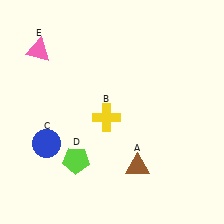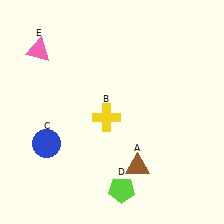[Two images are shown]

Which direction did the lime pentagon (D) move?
The lime pentagon (D) moved right.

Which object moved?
The lime pentagon (D) moved right.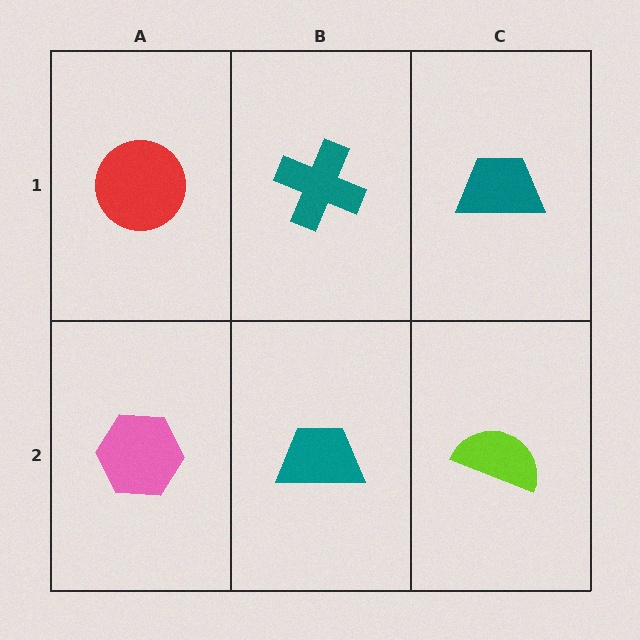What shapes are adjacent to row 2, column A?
A red circle (row 1, column A), a teal trapezoid (row 2, column B).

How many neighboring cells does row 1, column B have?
3.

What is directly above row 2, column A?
A red circle.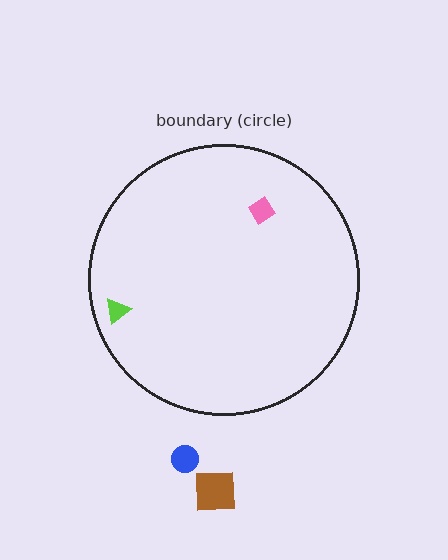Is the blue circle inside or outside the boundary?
Outside.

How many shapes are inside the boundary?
2 inside, 2 outside.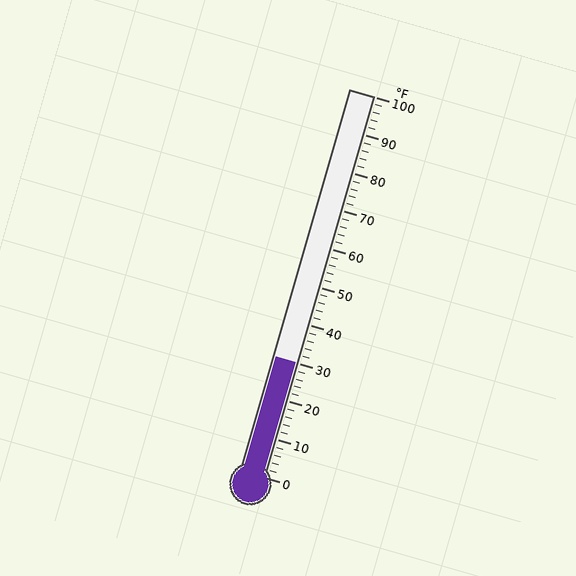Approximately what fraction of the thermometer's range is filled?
The thermometer is filled to approximately 30% of its range.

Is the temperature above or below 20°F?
The temperature is above 20°F.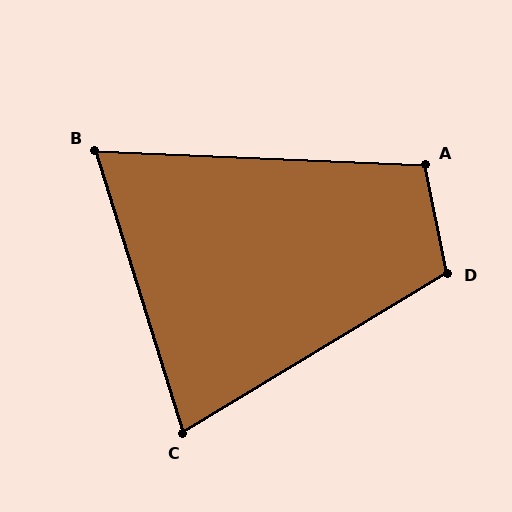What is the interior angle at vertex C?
Approximately 76 degrees (acute).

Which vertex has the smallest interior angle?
B, at approximately 70 degrees.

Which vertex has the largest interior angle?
D, at approximately 110 degrees.